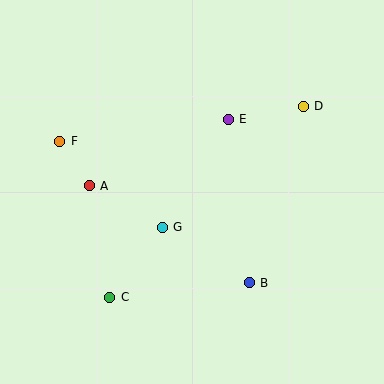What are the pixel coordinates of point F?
Point F is at (60, 141).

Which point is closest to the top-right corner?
Point D is closest to the top-right corner.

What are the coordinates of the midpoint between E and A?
The midpoint between E and A is at (159, 153).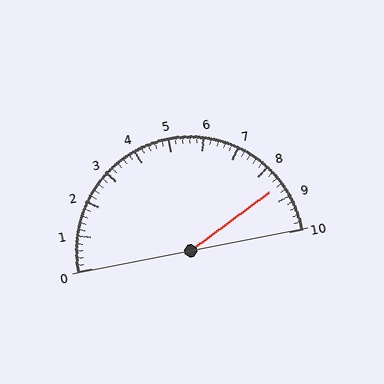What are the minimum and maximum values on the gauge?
The gauge ranges from 0 to 10.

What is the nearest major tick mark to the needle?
The nearest major tick mark is 9.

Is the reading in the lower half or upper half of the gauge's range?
The reading is in the upper half of the range (0 to 10).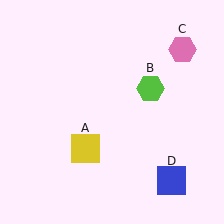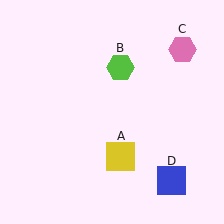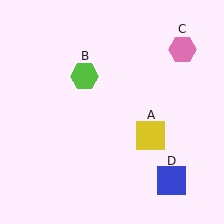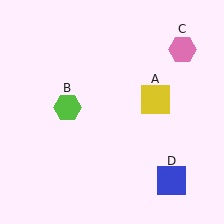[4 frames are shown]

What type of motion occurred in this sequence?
The yellow square (object A), lime hexagon (object B) rotated counterclockwise around the center of the scene.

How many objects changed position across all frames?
2 objects changed position: yellow square (object A), lime hexagon (object B).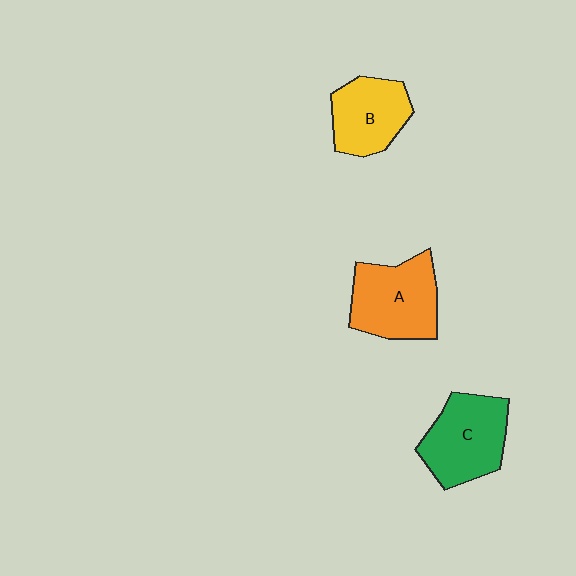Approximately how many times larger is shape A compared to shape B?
Approximately 1.2 times.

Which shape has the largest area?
Shape A (orange).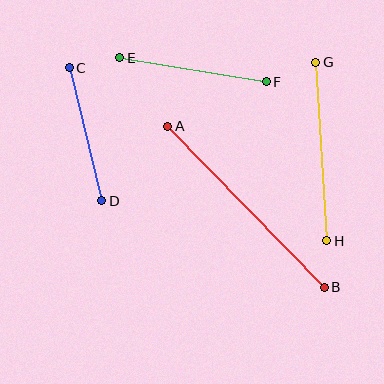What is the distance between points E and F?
The distance is approximately 149 pixels.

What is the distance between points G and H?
The distance is approximately 179 pixels.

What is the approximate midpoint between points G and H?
The midpoint is at approximately (321, 151) pixels.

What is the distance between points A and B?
The distance is approximately 225 pixels.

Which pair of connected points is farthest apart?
Points A and B are farthest apart.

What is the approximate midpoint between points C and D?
The midpoint is at approximately (86, 134) pixels.